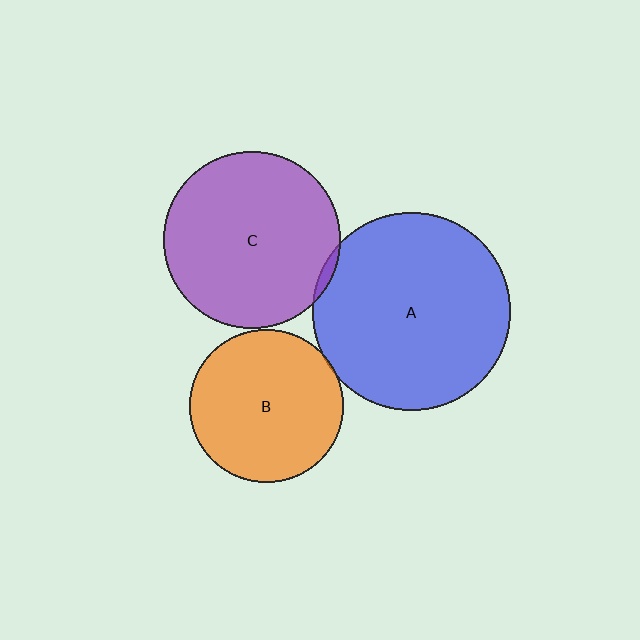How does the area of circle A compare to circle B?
Approximately 1.7 times.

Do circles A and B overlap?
Yes.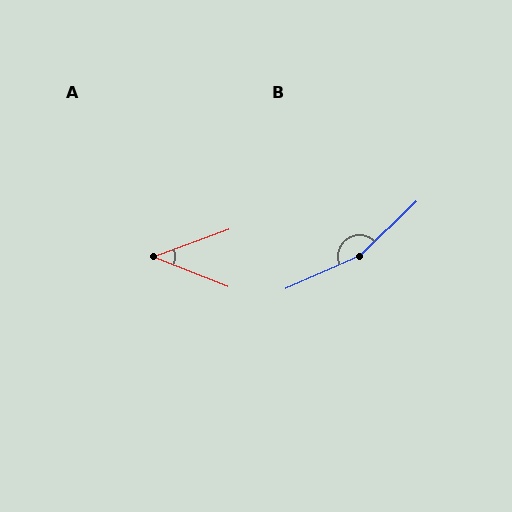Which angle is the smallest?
A, at approximately 42 degrees.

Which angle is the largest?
B, at approximately 160 degrees.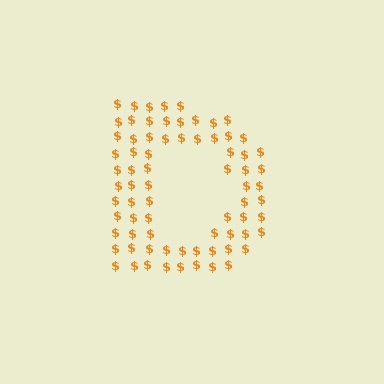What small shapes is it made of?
It is made of small dollar signs.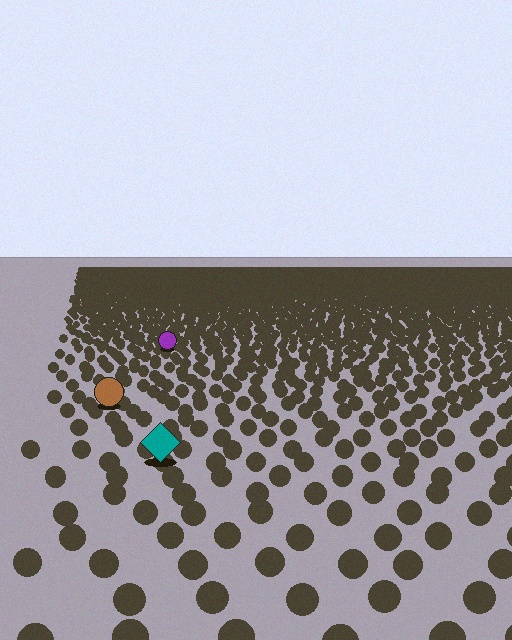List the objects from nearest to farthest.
From nearest to farthest: the teal diamond, the brown circle, the purple circle.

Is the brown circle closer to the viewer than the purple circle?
Yes. The brown circle is closer — you can tell from the texture gradient: the ground texture is coarser near it.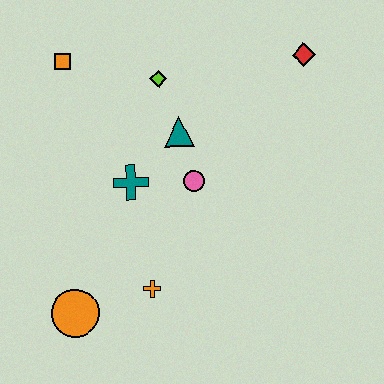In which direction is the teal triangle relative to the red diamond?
The teal triangle is to the left of the red diamond.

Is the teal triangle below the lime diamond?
Yes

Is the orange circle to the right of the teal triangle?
No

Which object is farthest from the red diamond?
The orange circle is farthest from the red diamond.